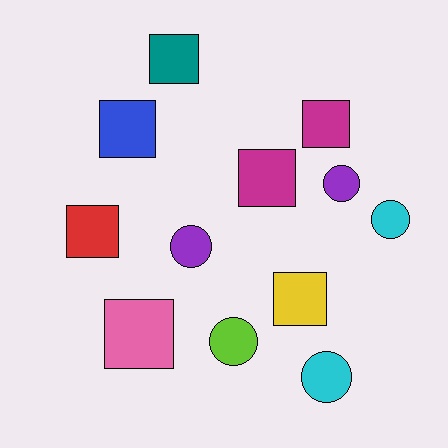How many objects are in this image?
There are 12 objects.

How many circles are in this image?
There are 5 circles.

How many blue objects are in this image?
There is 1 blue object.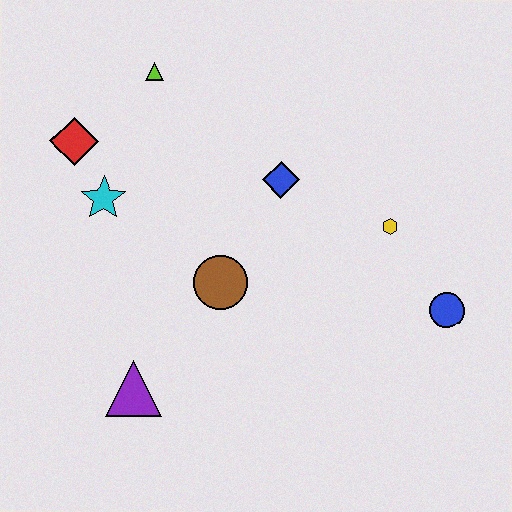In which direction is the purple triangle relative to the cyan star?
The purple triangle is below the cyan star.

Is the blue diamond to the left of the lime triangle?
No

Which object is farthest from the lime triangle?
The blue circle is farthest from the lime triangle.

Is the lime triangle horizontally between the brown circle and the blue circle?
No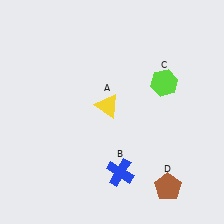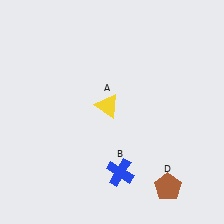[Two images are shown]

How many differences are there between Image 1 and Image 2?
There is 1 difference between the two images.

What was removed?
The lime hexagon (C) was removed in Image 2.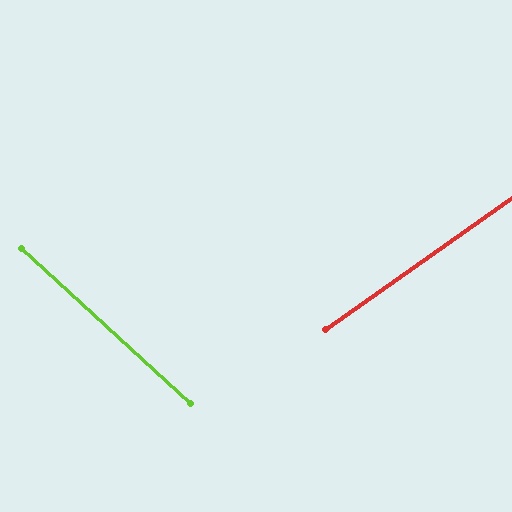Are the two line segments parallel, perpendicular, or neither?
Neither parallel nor perpendicular — they differ by about 78°.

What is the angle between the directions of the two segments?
Approximately 78 degrees.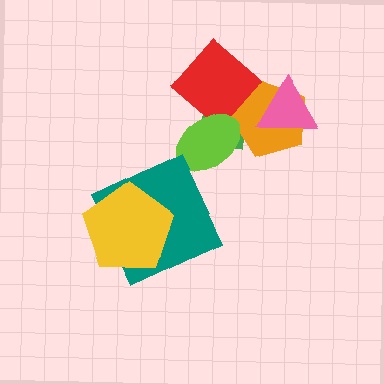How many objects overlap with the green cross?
4 objects overlap with the green cross.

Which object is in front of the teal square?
The yellow pentagon is in front of the teal square.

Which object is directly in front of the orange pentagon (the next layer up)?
The pink triangle is directly in front of the orange pentagon.